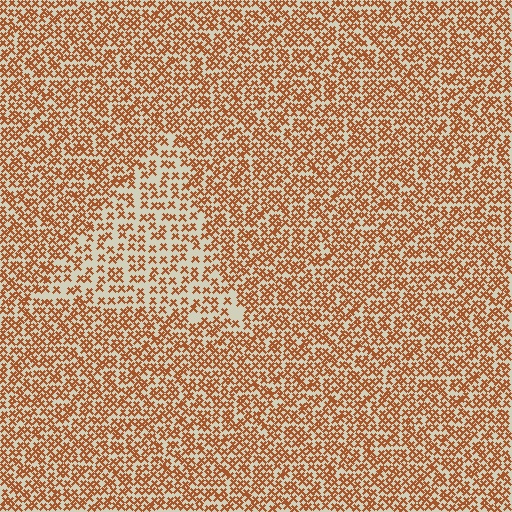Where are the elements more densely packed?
The elements are more densely packed outside the triangle boundary.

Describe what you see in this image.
The image contains small brown elements arranged at two different densities. A triangle-shaped region is visible where the elements are less densely packed than the surrounding area.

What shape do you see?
I see a triangle.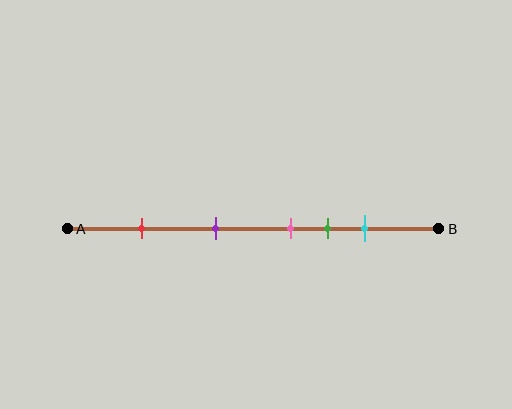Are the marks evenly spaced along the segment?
No, the marks are not evenly spaced.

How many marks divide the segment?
There are 5 marks dividing the segment.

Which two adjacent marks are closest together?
The pink and green marks are the closest adjacent pair.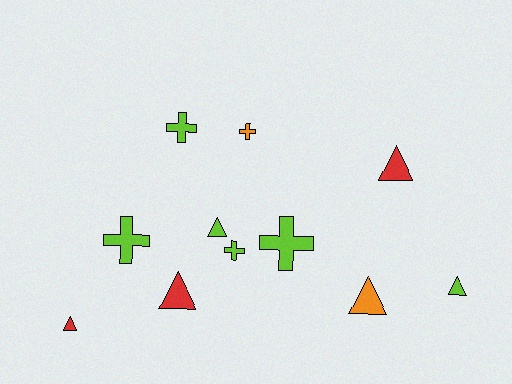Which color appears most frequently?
Lime, with 6 objects.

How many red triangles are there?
There are 3 red triangles.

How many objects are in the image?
There are 11 objects.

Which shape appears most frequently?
Triangle, with 6 objects.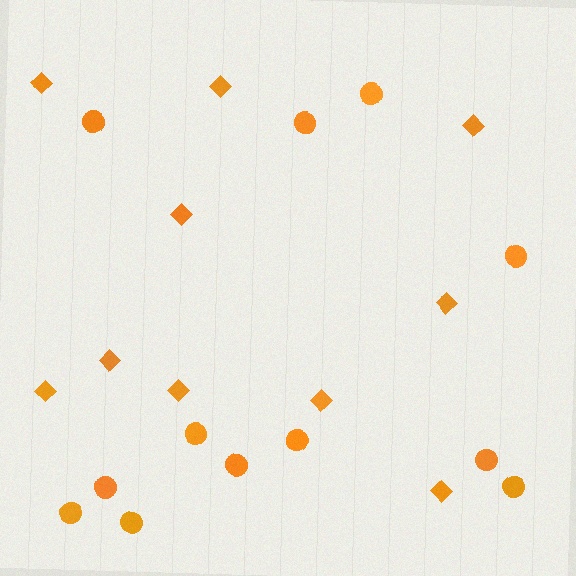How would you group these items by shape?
There are 2 groups: one group of circles (12) and one group of diamonds (10).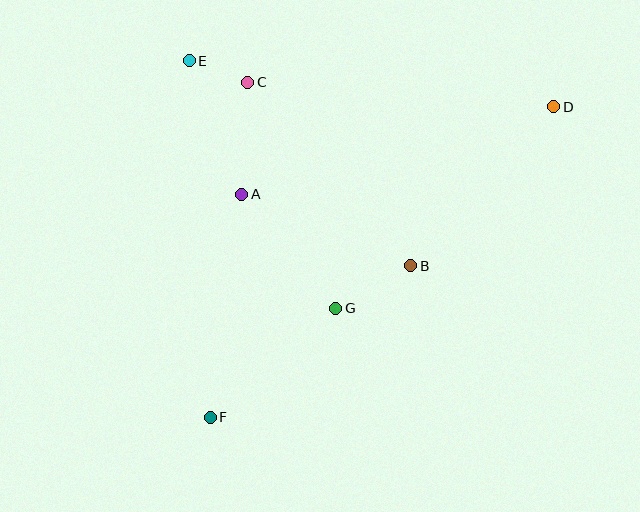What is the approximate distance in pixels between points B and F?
The distance between B and F is approximately 251 pixels.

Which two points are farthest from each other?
Points D and F are farthest from each other.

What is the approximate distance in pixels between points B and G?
The distance between B and G is approximately 87 pixels.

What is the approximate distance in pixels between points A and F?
The distance between A and F is approximately 225 pixels.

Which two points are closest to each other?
Points C and E are closest to each other.